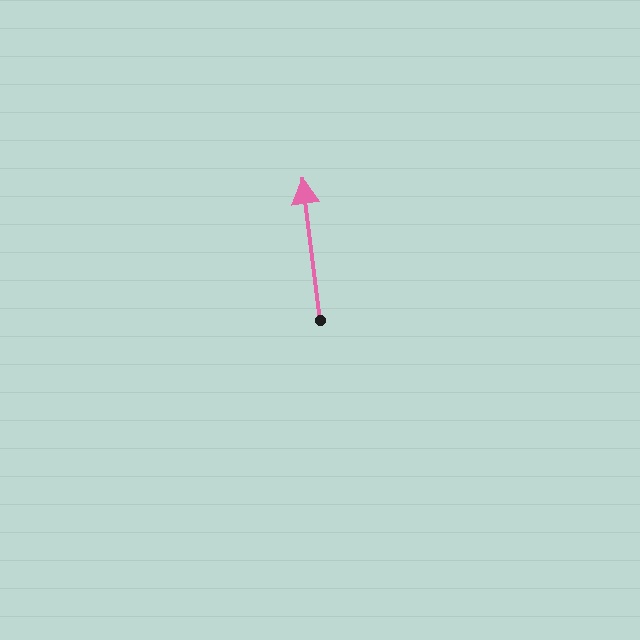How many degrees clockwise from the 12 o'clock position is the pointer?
Approximately 353 degrees.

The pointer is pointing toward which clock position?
Roughly 12 o'clock.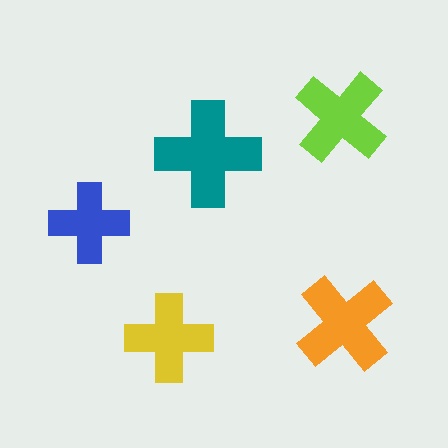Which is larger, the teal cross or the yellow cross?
The teal one.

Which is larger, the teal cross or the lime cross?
The teal one.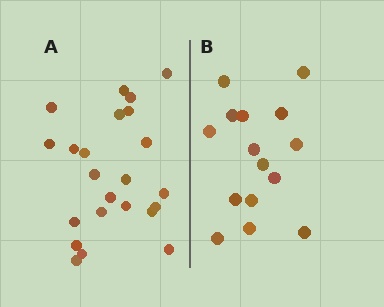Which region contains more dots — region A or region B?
Region A (the left region) has more dots.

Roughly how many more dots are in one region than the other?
Region A has roughly 8 or so more dots than region B.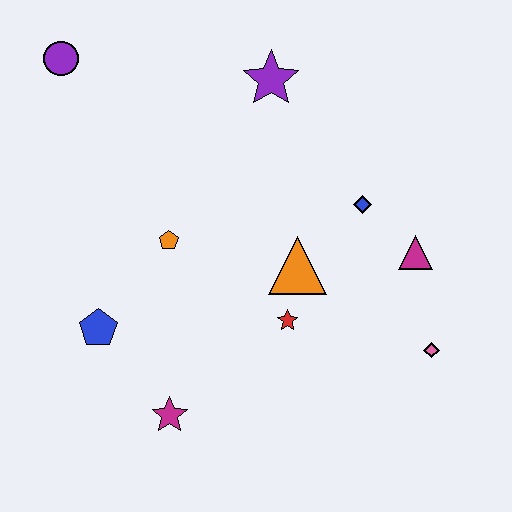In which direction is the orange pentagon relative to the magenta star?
The orange pentagon is above the magenta star.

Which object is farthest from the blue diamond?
The purple circle is farthest from the blue diamond.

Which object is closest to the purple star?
The blue diamond is closest to the purple star.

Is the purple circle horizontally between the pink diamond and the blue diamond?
No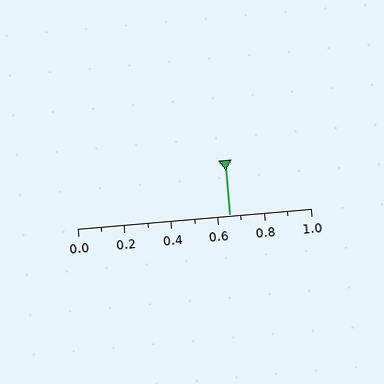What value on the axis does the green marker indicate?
The marker indicates approximately 0.65.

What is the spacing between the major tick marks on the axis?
The major ticks are spaced 0.2 apart.